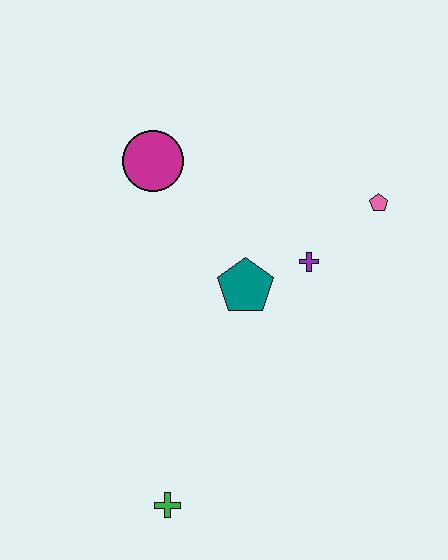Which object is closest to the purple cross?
The teal pentagon is closest to the purple cross.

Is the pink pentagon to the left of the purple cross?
No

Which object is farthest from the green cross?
The pink pentagon is farthest from the green cross.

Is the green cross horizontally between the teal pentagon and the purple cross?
No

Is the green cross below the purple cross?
Yes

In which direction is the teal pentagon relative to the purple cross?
The teal pentagon is to the left of the purple cross.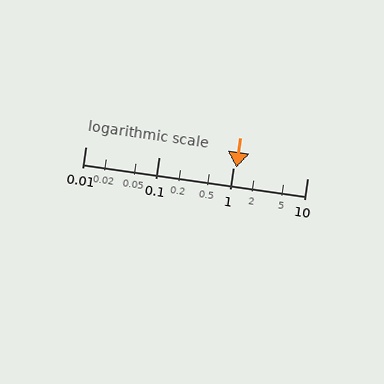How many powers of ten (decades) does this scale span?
The scale spans 3 decades, from 0.01 to 10.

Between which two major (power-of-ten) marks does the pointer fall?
The pointer is between 1 and 10.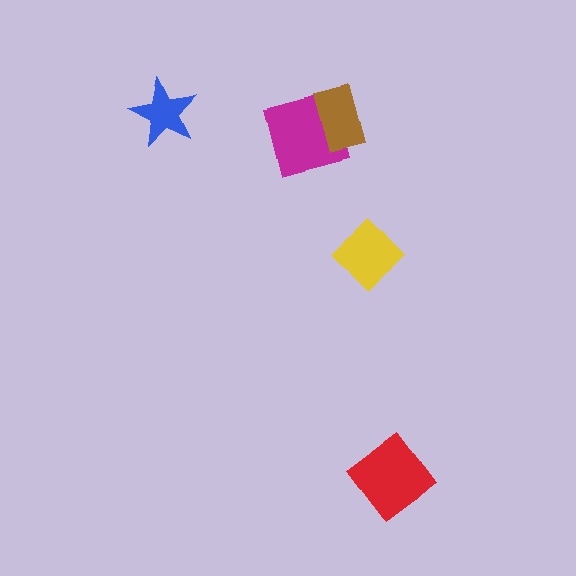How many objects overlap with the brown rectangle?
1 object overlaps with the brown rectangle.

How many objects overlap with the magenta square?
1 object overlaps with the magenta square.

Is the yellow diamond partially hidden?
No, no other shape covers it.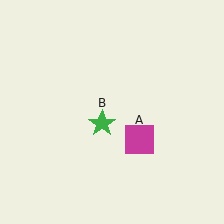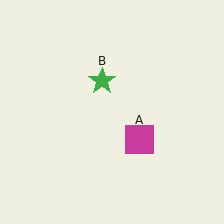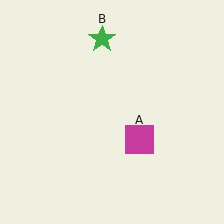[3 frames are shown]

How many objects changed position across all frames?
1 object changed position: green star (object B).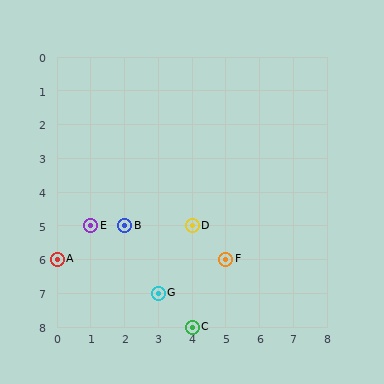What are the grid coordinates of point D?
Point D is at grid coordinates (4, 5).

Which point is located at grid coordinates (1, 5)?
Point E is at (1, 5).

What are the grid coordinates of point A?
Point A is at grid coordinates (0, 6).